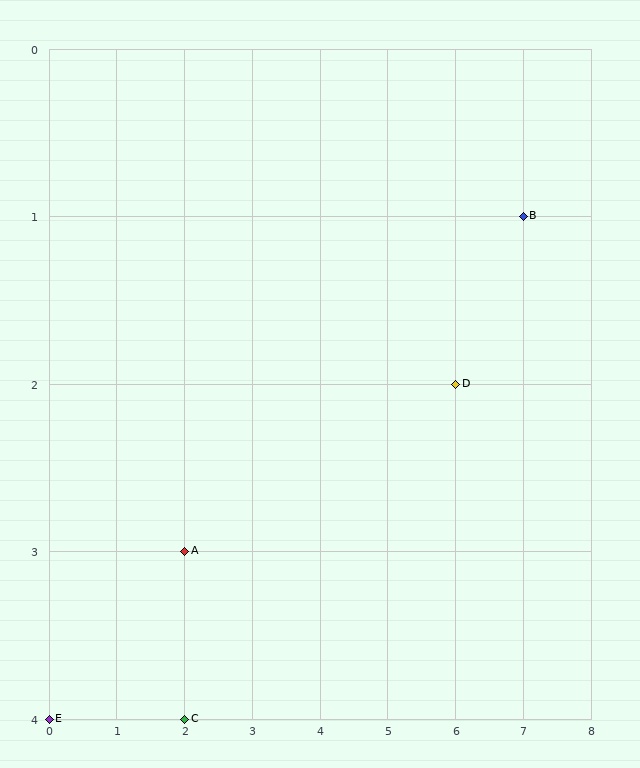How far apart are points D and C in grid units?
Points D and C are 4 columns and 2 rows apart (about 4.5 grid units diagonally).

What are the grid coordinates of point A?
Point A is at grid coordinates (2, 3).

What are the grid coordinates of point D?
Point D is at grid coordinates (6, 2).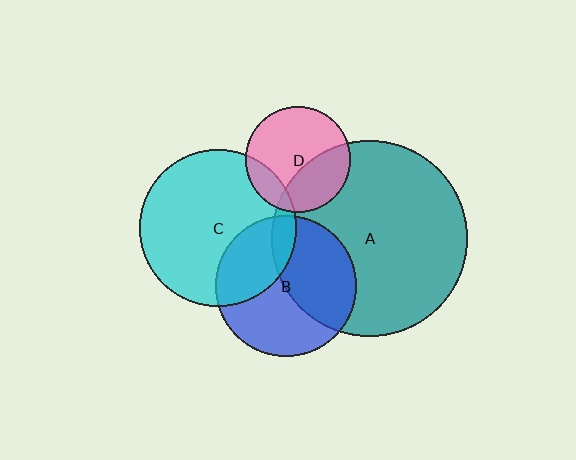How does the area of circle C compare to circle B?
Approximately 1.2 times.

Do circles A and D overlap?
Yes.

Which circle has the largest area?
Circle A (teal).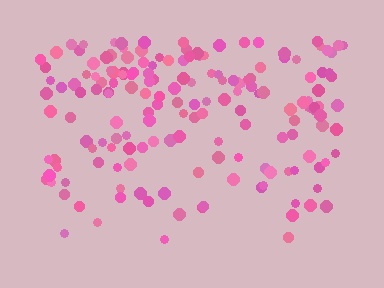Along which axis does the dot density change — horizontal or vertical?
Vertical.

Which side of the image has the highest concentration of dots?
The top.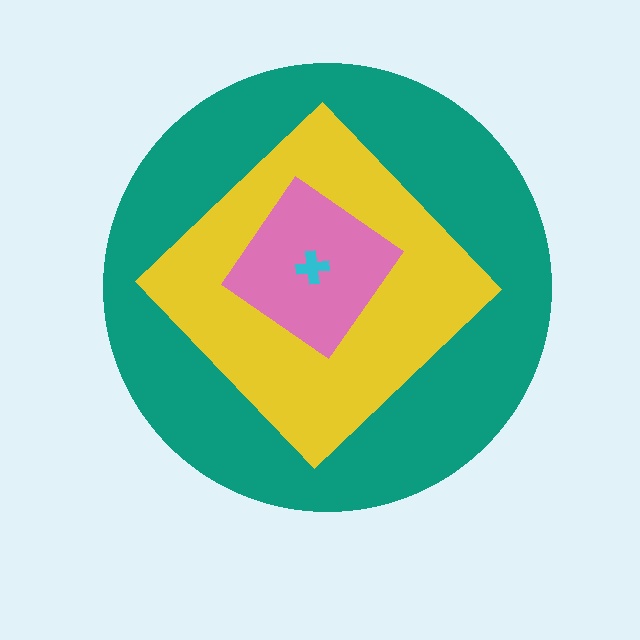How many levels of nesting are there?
4.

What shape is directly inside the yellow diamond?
The pink diamond.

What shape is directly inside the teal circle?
The yellow diamond.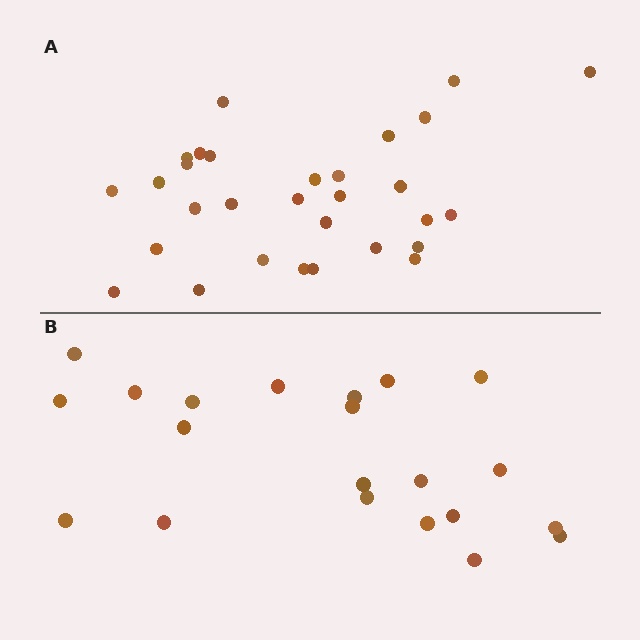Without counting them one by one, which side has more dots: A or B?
Region A (the top region) has more dots.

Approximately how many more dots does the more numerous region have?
Region A has roughly 8 or so more dots than region B.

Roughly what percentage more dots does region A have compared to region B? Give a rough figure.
About 45% more.